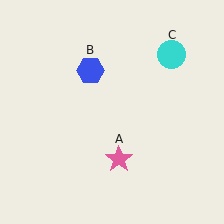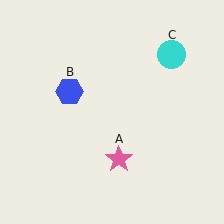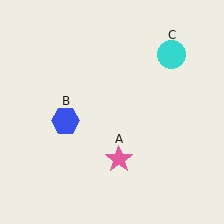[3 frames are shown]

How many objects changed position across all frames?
1 object changed position: blue hexagon (object B).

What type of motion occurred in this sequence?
The blue hexagon (object B) rotated counterclockwise around the center of the scene.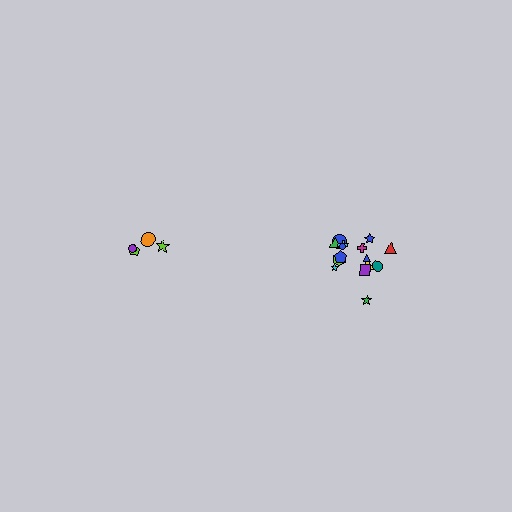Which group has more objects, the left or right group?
The right group.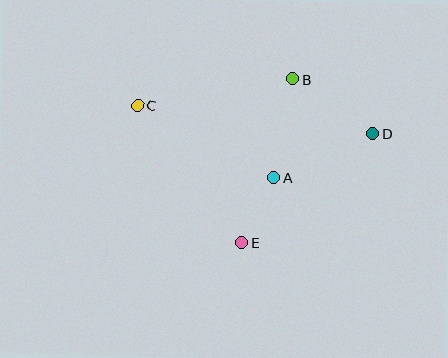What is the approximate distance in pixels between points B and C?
The distance between B and C is approximately 158 pixels.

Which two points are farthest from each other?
Points C and D are farthest from each other.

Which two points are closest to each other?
Points A and E are closest to each other.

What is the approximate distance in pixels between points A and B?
The distance between A and B is approximately 100 pixels.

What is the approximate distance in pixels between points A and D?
The distance between A and D is approximately 108 pixels.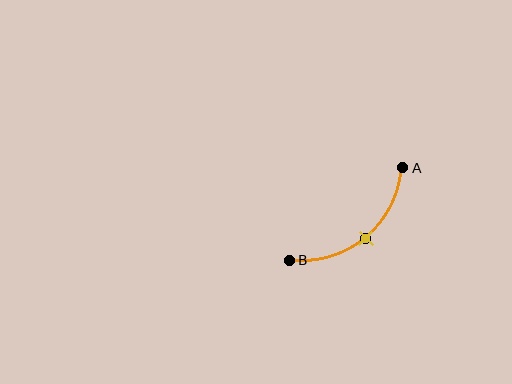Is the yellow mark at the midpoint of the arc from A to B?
Yes. The yellow mark lies on the arc at equal arc-length from both A and B — it is the arc midpoint.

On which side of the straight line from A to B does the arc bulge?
The arc bulges below and to the right of the straight line connecting A and B.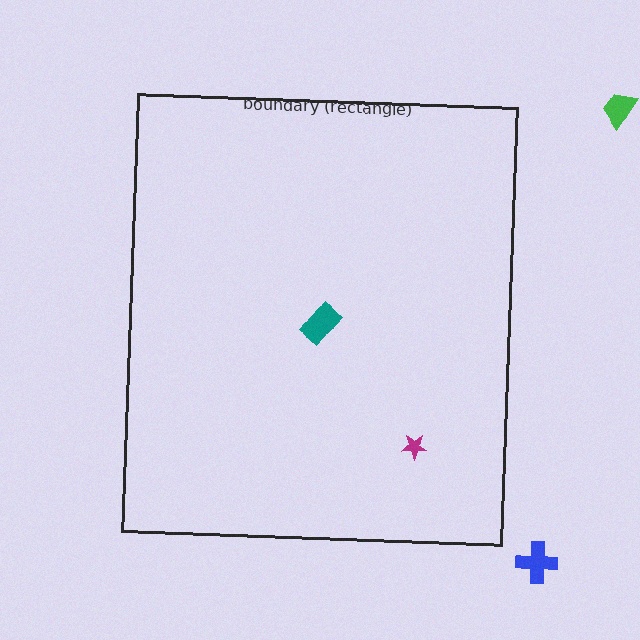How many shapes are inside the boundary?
2 inside, 2 outside.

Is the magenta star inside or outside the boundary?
Inside.